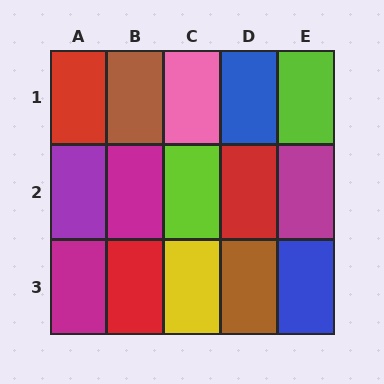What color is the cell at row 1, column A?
Red.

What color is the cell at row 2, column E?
Magenta.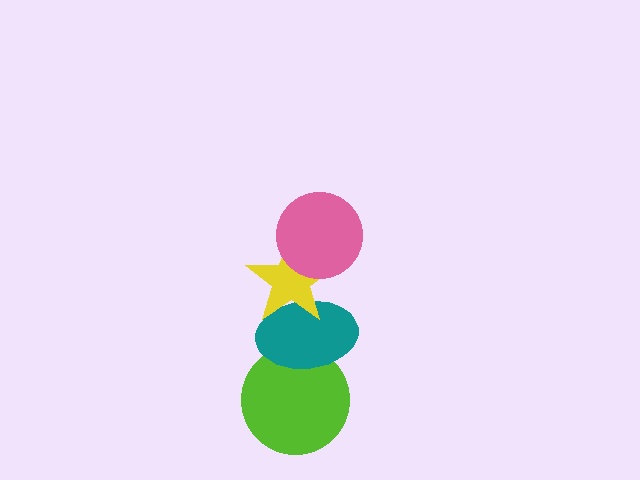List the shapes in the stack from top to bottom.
From top to bottom: the pink circle, the yellow star, the teal ellipse, the lime circle.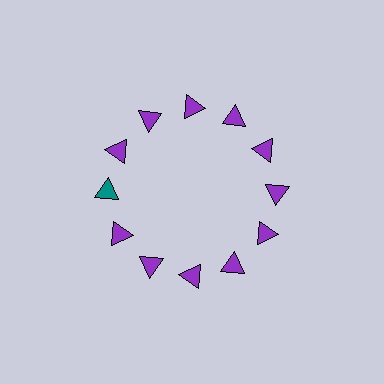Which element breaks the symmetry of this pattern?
The teal triangle at roughly the 9 o'clock position breaks the symmetry. All other shapes are purple triangles.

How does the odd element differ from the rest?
It has a different color: teal instead of purple.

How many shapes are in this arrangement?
There are 12 shapes arranged in a ring pattern.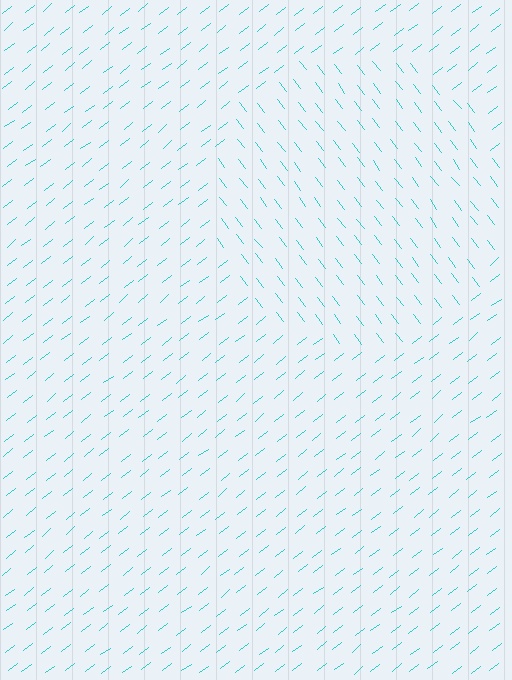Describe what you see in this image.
The image is filled with small cyan line segments. A circle region in the image has lines oriented differently from the surrounding lines, creating a visible texture boundary.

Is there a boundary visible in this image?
Yes, there is a texture boundary formed by a change in line orientation.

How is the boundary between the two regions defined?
The boundary is defined purely by a change in line orientation (approximately 89 degrees difference). All lines are the same color and thickness.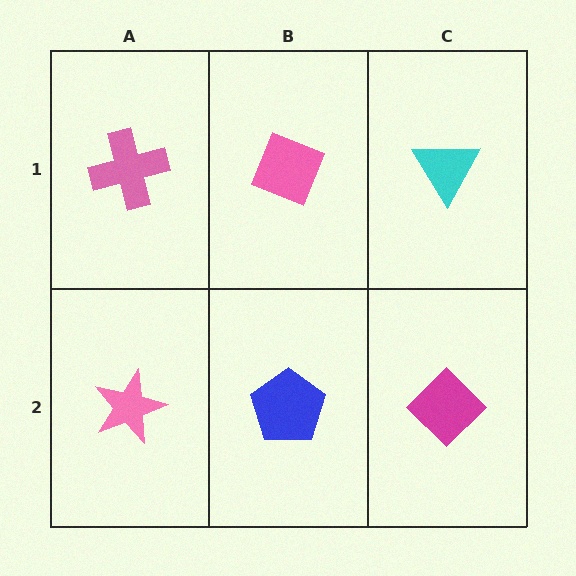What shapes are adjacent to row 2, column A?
A pink cross (row 1, column A), a blue pentagon (row 2, column B).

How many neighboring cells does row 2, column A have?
2.